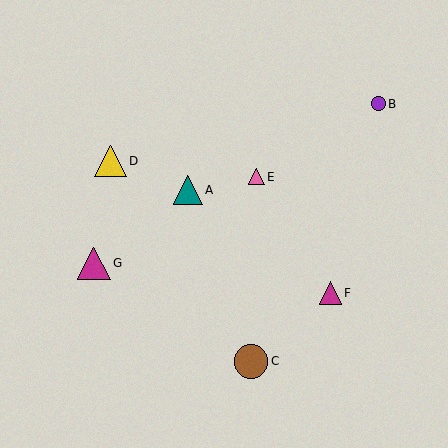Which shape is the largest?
The brown circle (labeled C) is the largest.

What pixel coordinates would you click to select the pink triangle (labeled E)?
Click at (256, 177) to select the pink triangle E.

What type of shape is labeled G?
Shape G is a magenta triangle.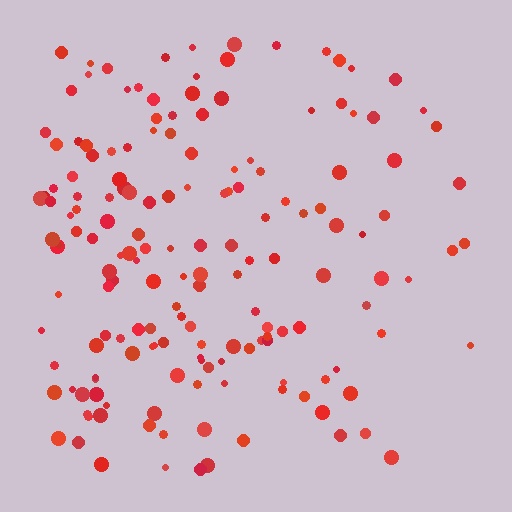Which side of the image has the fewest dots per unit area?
The right.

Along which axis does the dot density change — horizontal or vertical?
Horizontal.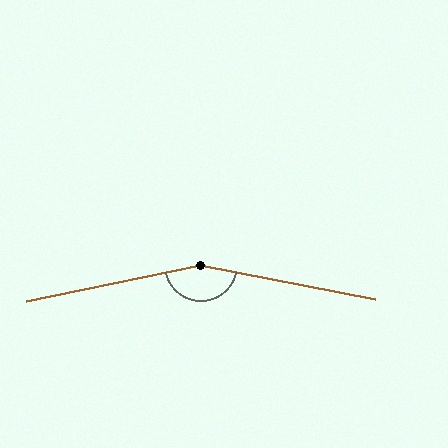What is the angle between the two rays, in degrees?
Approximately 157 degrees.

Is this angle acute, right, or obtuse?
It is obtuse.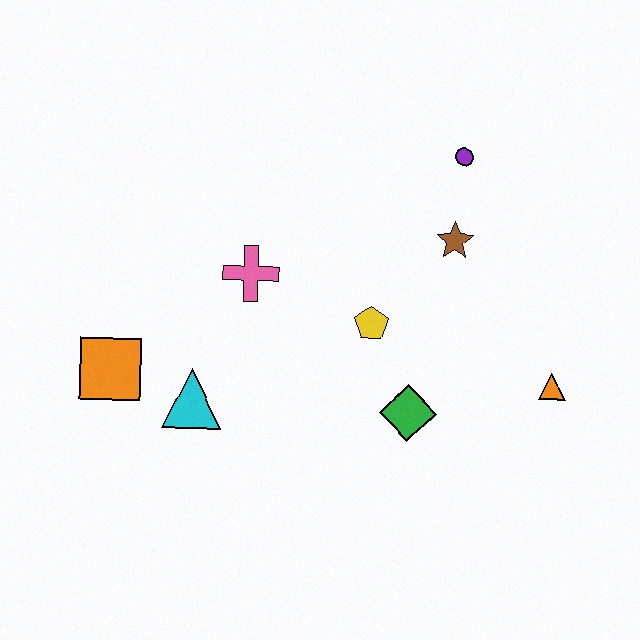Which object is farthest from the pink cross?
The orange triangle is farthest from the pink cross.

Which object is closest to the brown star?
The purple circle is closest to the brown star.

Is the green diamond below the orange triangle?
Yes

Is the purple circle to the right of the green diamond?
Yes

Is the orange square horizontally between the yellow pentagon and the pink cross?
No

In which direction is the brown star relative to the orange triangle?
The brown star is above the orange triangle.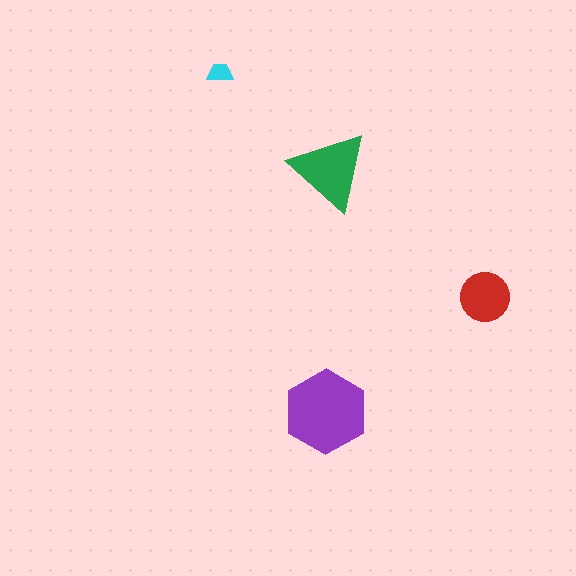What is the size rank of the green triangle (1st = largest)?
2nd.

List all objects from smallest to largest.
The cyan trapezoid, the red circle, the green triangle, the purple hexagon.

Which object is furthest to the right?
The red circle is rightmost.